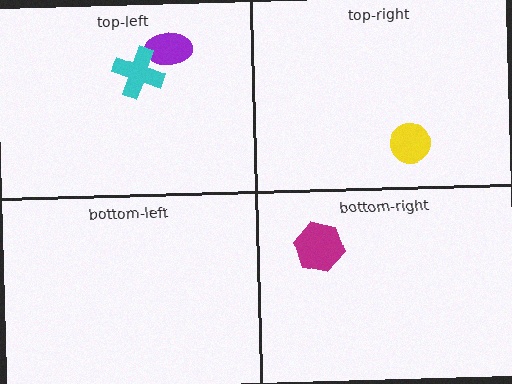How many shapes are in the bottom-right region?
1.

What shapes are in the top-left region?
The purple ellipse, the cyan cross.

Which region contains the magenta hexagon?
The bottom-right region.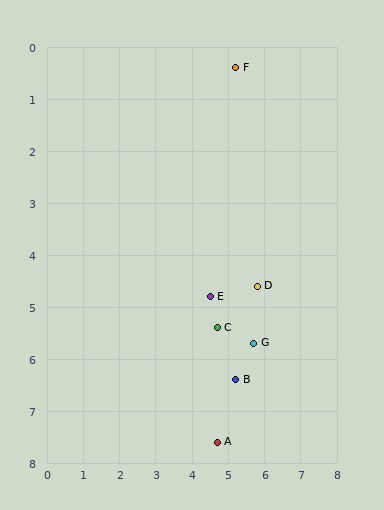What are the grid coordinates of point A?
Point A is at approximately (4.7, 7.6).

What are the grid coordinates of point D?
Point D is at approximately (5.8, 4.6).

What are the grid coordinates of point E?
Point E is at approximately (4.5, 4.8).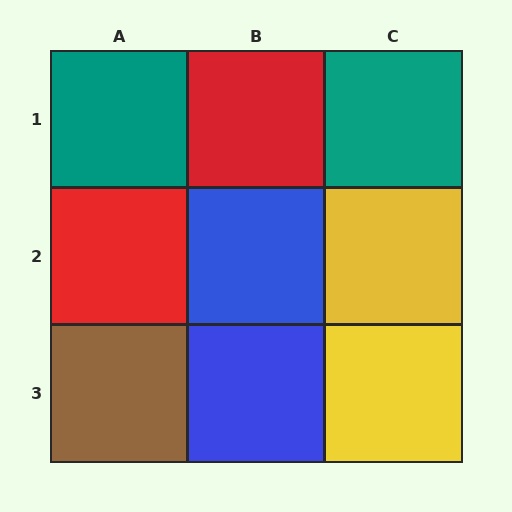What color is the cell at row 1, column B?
Red.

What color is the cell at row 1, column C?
Teal.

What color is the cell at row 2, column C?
Yellow.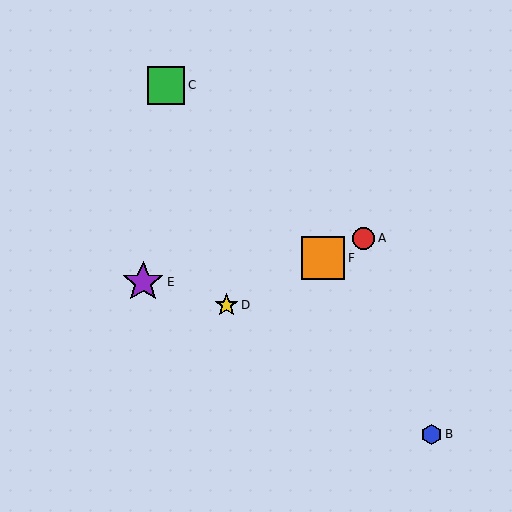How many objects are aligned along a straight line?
3 objects (A, D, F) are aligned along a straight line.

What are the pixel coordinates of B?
Object B is at (432, 434).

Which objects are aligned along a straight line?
Objects A, D, F are aligned along a straight line.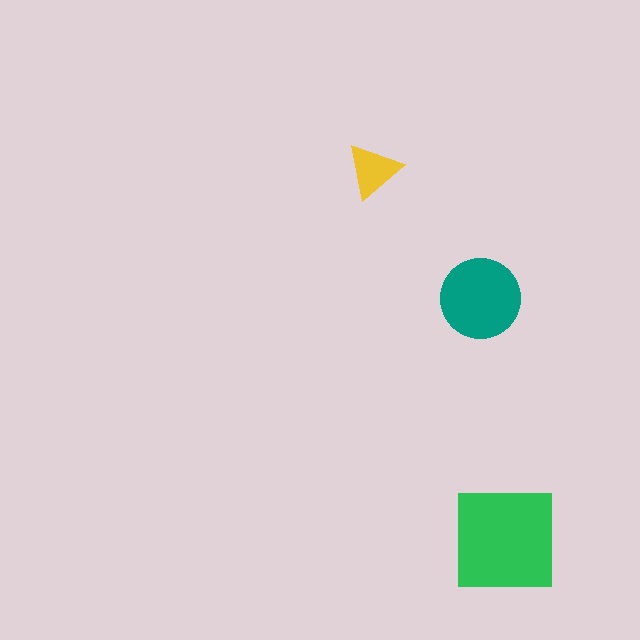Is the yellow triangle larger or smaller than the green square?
Smaller.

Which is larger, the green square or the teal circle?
The green square.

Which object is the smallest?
The yellow triangle.